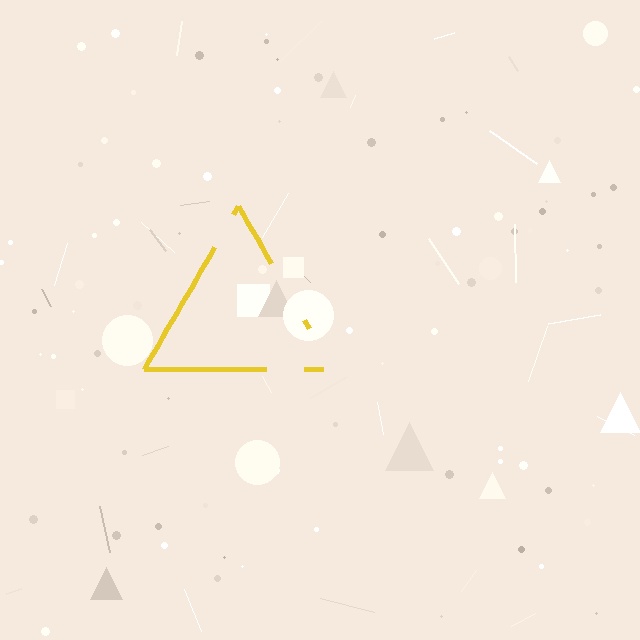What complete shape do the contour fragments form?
The contour fragments form a triangle.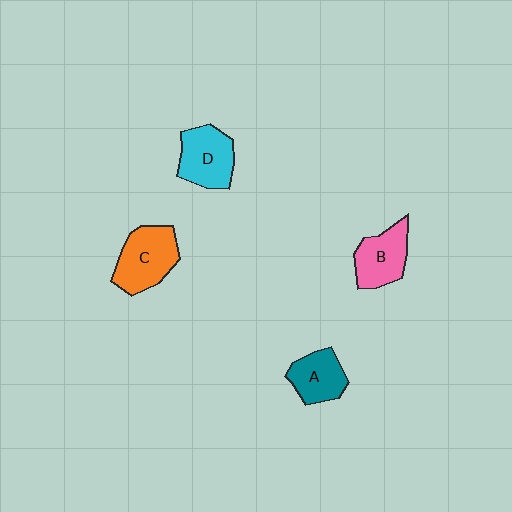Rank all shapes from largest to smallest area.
From largest to smallest: C (orange), D (cyan), B (pink), A (teal).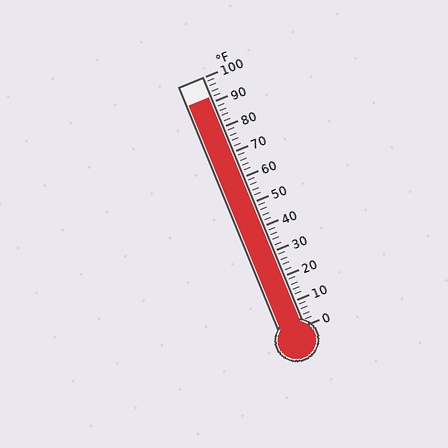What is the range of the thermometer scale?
The thermometer scale ranges from 0°F to 100°F.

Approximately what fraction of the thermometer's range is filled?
The thermometer is filled to approximately 90% of its range.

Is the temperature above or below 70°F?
The temperature is above 70°F.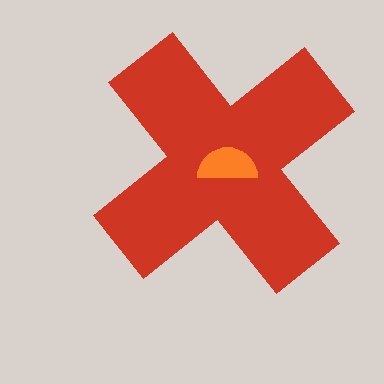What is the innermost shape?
The orange semicircle.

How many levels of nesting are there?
2.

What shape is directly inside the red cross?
The orange semicircle.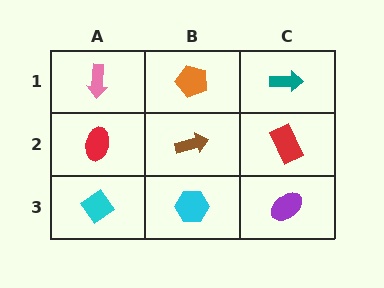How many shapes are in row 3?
3 shapes.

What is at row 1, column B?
An orange pentagon.